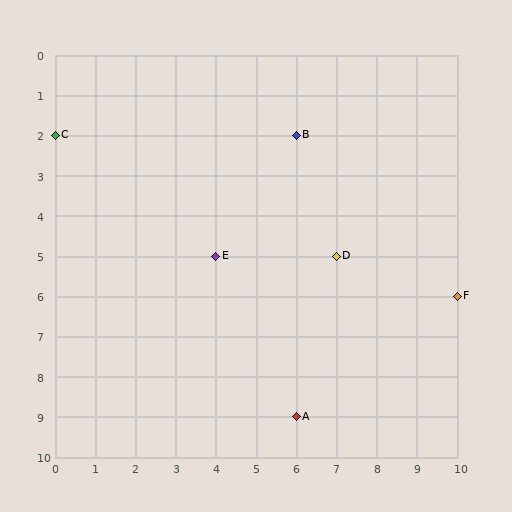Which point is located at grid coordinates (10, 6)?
Point F is at (10, 6).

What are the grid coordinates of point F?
Point F is at grid coordinates (10, 6).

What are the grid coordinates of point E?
Point E is at grid coordinates (4, 5).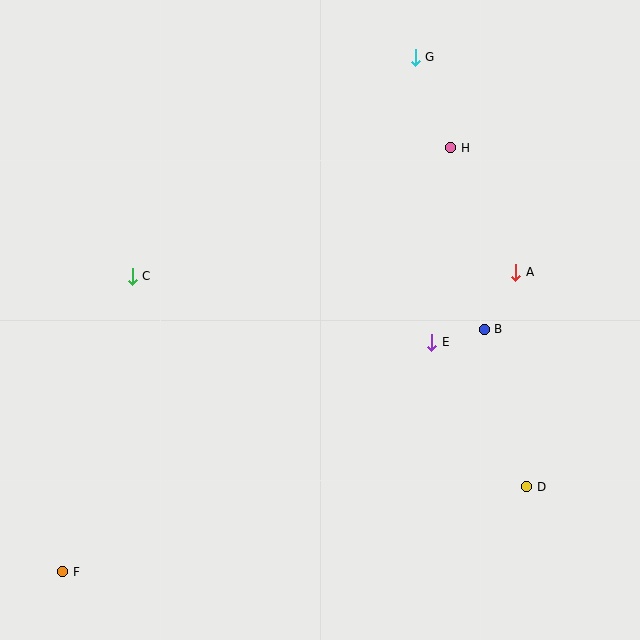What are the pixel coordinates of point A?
Point A is at (516, 272).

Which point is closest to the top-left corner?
Point C is closest to the top-left corner.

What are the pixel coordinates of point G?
Point G is at (415, 57).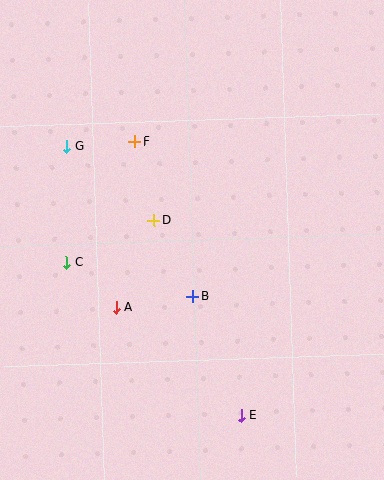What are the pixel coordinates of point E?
Point E is at (241, 416).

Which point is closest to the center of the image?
Point D at (154, 220) is closest to the center.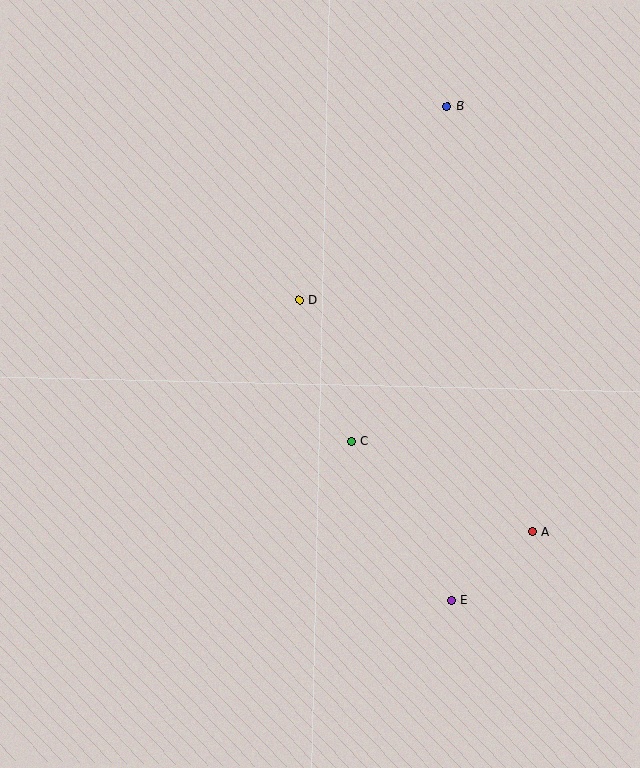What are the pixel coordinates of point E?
Point E is at (451, 600).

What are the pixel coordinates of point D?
Point D is at (299, 300).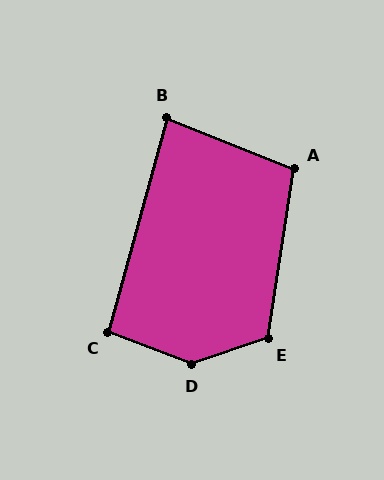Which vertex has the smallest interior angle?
B, at approximately 84 degrees.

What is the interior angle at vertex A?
Approximately 103 degrees (obtuse).